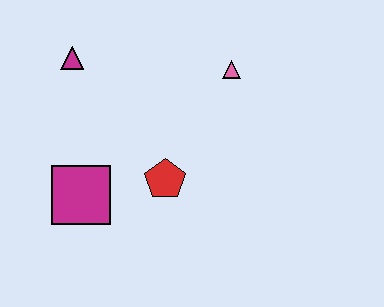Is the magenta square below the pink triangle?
Yes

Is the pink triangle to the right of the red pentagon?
Yes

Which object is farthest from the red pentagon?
The magenta triangle is farthest from the red pentagon.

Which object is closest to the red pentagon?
The magenta square is closest to the red pentagon.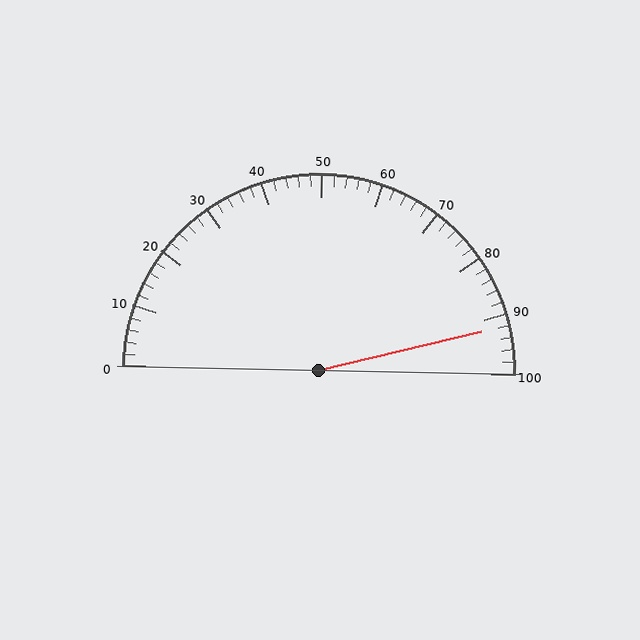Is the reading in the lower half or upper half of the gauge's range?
The reading is in the upper half of the range (0 to 100).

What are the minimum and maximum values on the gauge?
The gauge ranges from 0 to 100.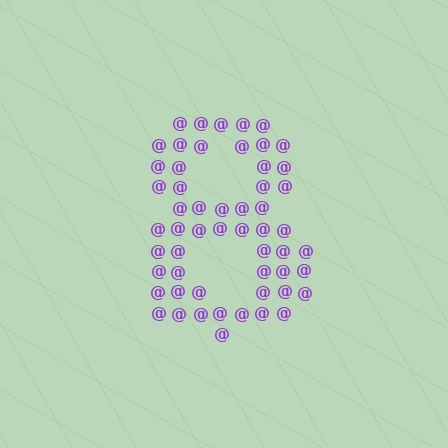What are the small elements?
The small elements are at signs.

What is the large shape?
The large shape is the digit 8.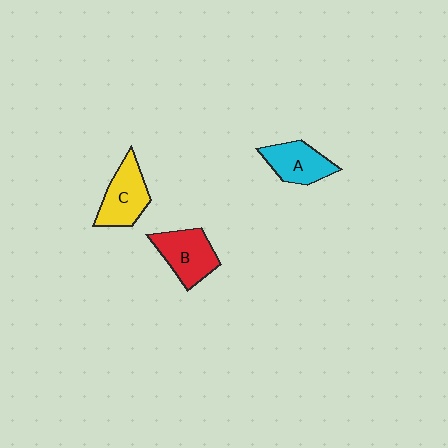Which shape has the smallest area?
Shape A (cyan).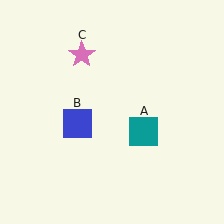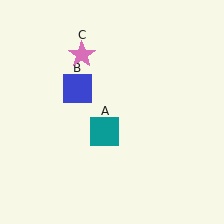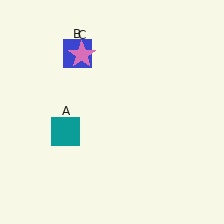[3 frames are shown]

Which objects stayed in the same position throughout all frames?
Pink star (object C) remained stationary.